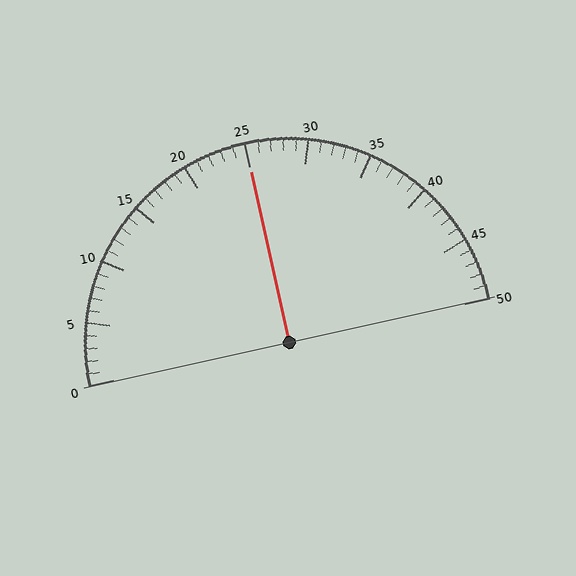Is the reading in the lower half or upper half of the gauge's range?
The reading is in the upper half of the range (0 to 50).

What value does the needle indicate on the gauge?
The needle indicates approximately 25.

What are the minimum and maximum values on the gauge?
The gauge ranges from 0 to 50.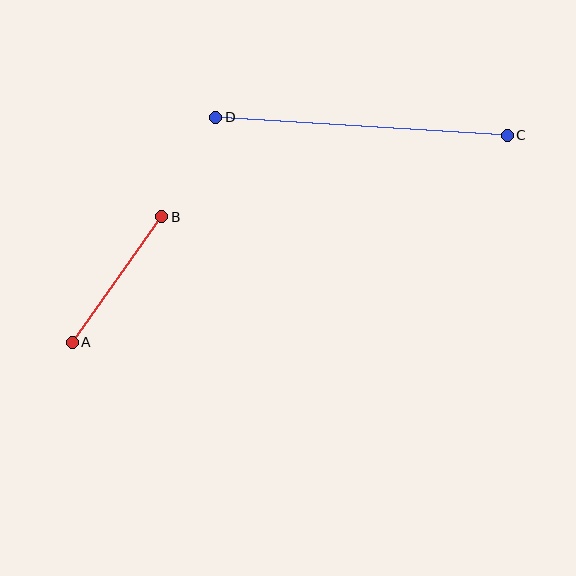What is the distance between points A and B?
The distance is approximately 154 pixels.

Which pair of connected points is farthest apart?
Points C and D are farthest apart.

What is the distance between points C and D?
The distance is approximately 292 pixels.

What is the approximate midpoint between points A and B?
The midpoint is at approximately (117, 279) pixels.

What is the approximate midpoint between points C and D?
The midpoint is at approximately (361, 126) pixels.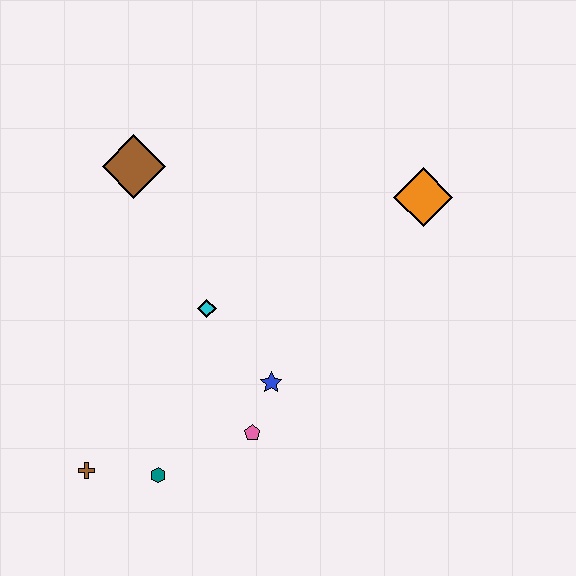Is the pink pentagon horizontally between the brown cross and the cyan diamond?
No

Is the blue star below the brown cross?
No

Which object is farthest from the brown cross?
The orange diamond is farthest from the brown cross.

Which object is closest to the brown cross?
The teal hexagon is closest to the brown cross.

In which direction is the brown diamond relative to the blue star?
The brown diamond is above the blue star.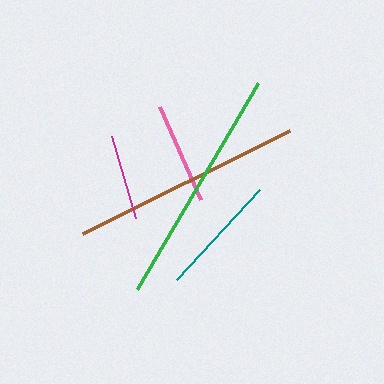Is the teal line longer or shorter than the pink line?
The teal line is longer than the pink line.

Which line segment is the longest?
The green line is the longest at approximately 239 pixels.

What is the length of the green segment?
The green segment is approximately 239 pixels long.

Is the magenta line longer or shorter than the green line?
The green line is longer than the magenta line.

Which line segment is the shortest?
The magenta line is the shortest at approximately 85 pixels.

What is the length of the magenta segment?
The magenta segment is approximately 85 pixels long.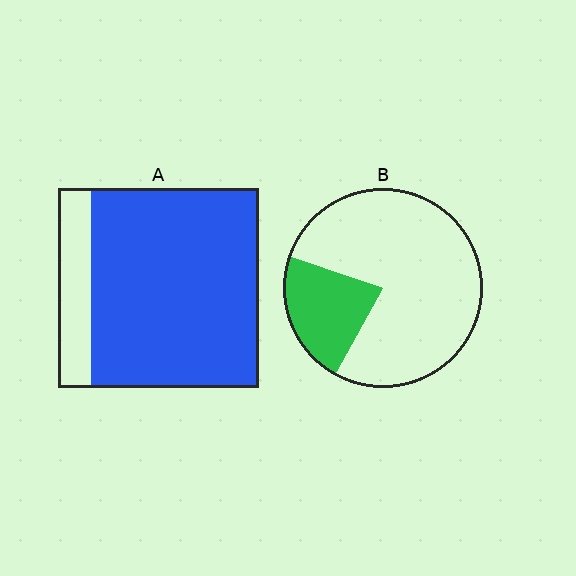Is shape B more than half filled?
No.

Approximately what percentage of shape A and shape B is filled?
A is approximately 85% and B is approximately 20%.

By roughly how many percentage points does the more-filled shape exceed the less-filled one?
By roughly 60 percentage points (A over B).